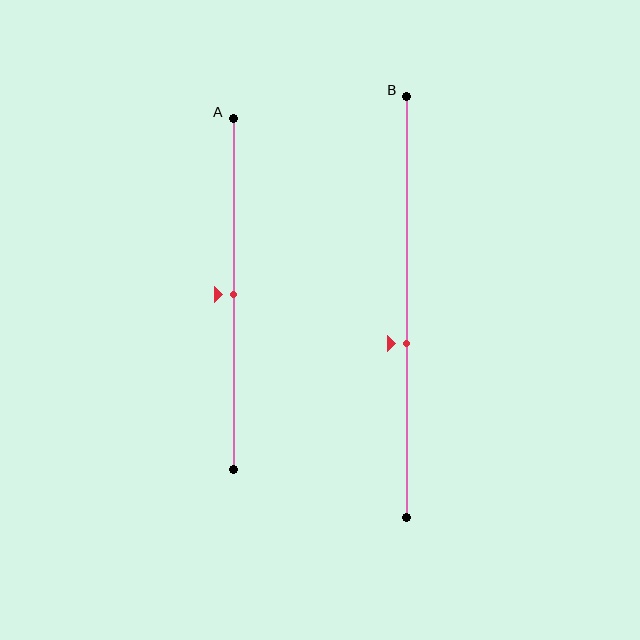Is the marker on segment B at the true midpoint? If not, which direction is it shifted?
No, the marker on segment B is shifted downward by about 9% of the segment length.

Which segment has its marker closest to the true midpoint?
Segment A has its marker closest to the true midpoint.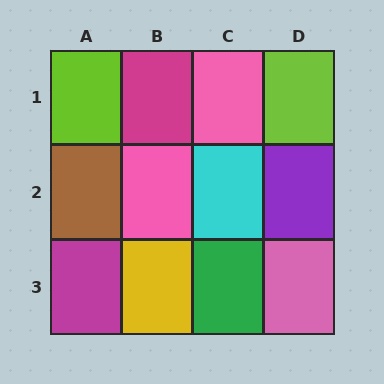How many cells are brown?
1 cell is brown.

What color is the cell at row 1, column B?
Magenta.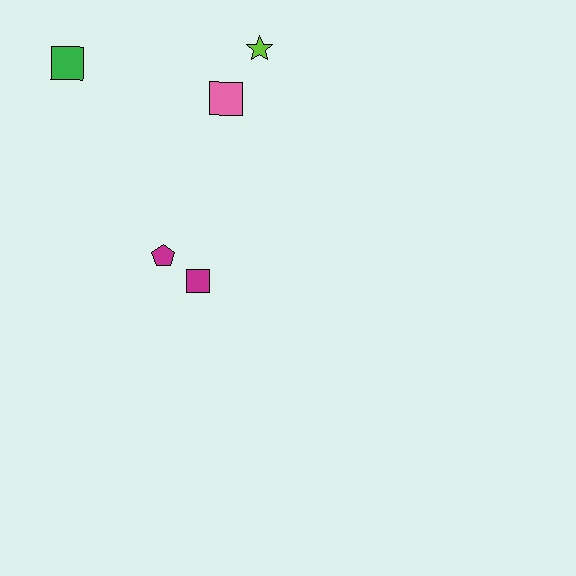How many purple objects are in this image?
There are no purple objects.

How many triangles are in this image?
There are no triangles.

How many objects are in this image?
There are 5 objects.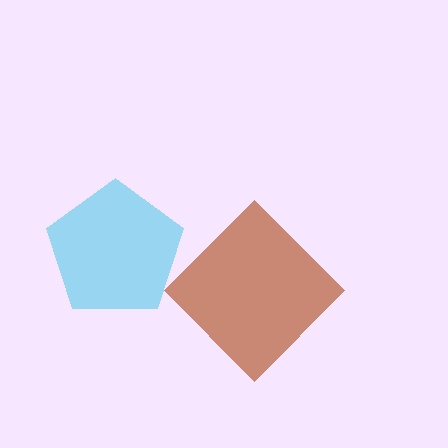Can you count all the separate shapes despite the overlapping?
Yes, there are 2 separate shapes.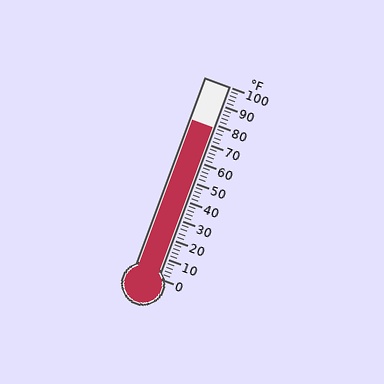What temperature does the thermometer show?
The thermometer shows approximately 78°F.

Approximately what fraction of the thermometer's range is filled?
The thermometer is filled to approximately 80% of its range.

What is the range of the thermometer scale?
The thermometer scale ranges from 0°F to 100°F.